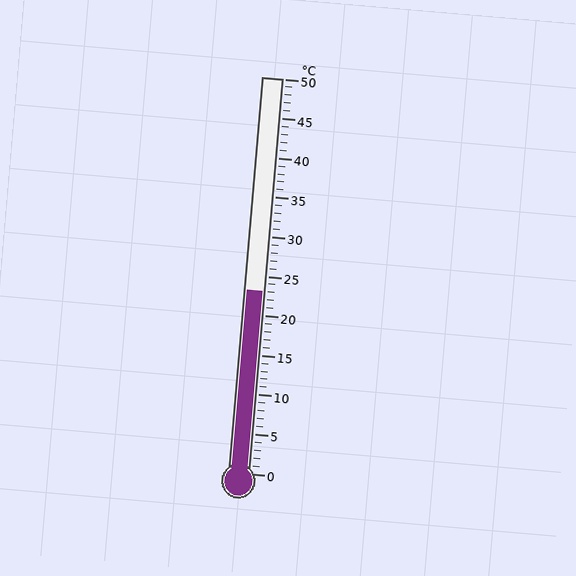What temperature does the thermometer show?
The thermometer shows approximately 23°C.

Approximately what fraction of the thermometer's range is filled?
The thermometer is filled to approximately 45% of its range.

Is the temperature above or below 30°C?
The temperature is below 30°C.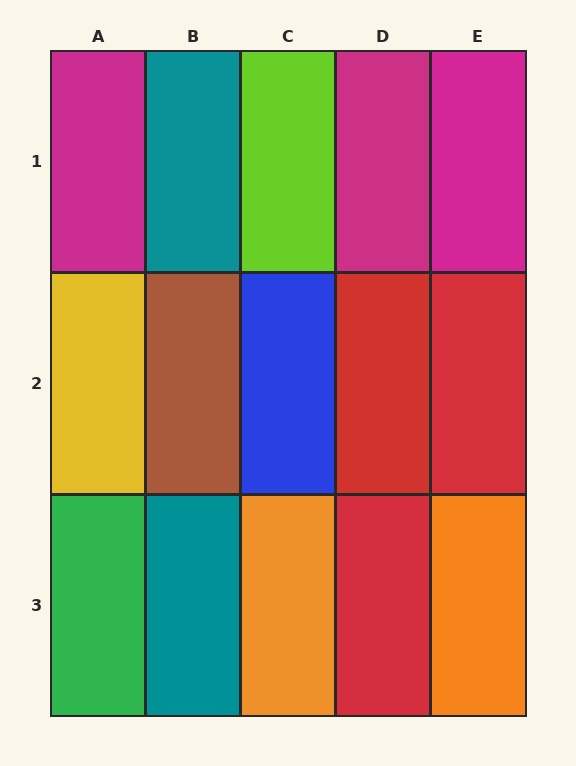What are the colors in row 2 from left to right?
Yellow, brown, blue, red, red.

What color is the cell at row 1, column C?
Lime.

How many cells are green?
1 cell is green.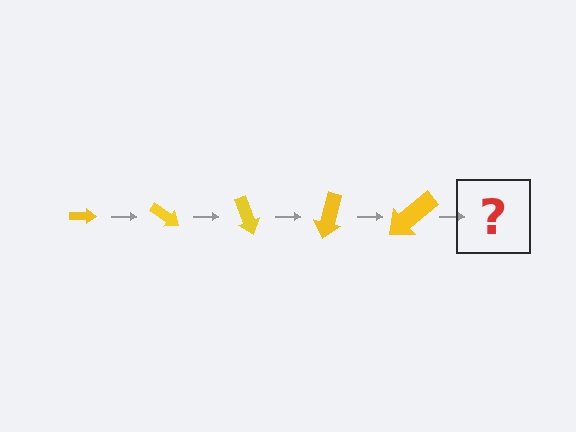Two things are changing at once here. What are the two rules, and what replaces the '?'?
The two rules are that the arrow grows larger each step and it rotates 35 degrees each step. The '?' should be an arrow, larger than the previous one and rotated 175 degrees from the start.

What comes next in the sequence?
The next element should be an arrow, larger than the previous one and rotated 175 degrees from the start.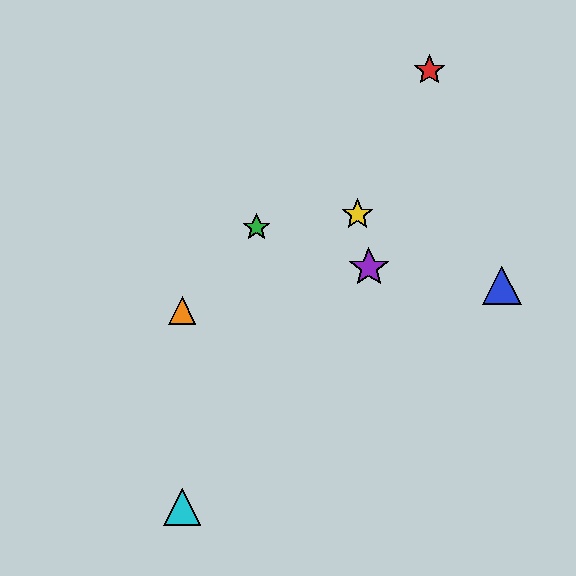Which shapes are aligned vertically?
The orange triangle, the cyan triangle are aligned vertically.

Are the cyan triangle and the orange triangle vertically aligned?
Yes, both are at x≈182.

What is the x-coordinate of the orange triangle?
The orange triangle is at x≈182.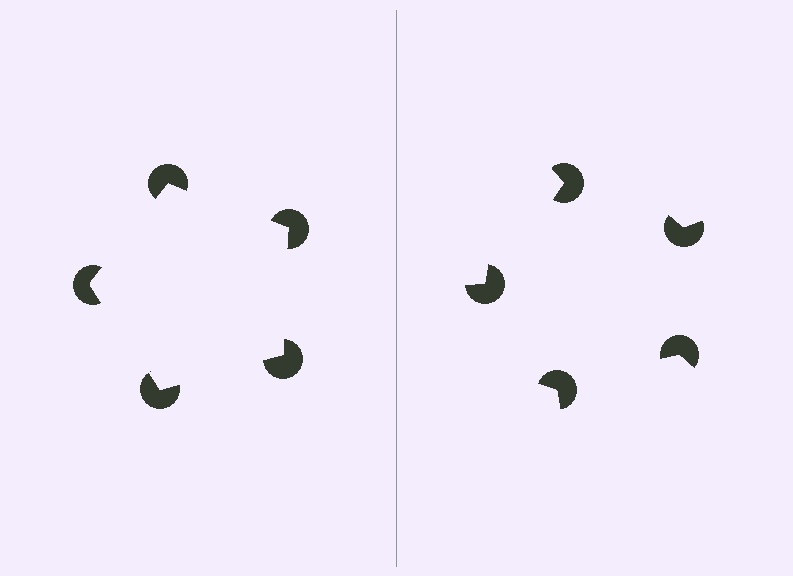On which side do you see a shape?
An illusory pentagon appears on the left side. On the right side the wedge cuts are rotated, so no coherent shape forms.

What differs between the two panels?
The pac-man discs are positioned identically on both sides; only the wedge orientations differ. On the left they align to a pentagon; on the right they are misaligned.